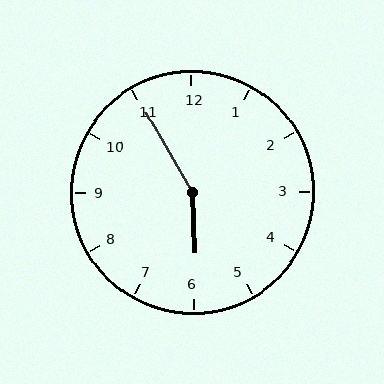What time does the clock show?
5:55.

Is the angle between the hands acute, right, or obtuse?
It is obtuse.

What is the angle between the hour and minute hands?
Approximately 152 degrees.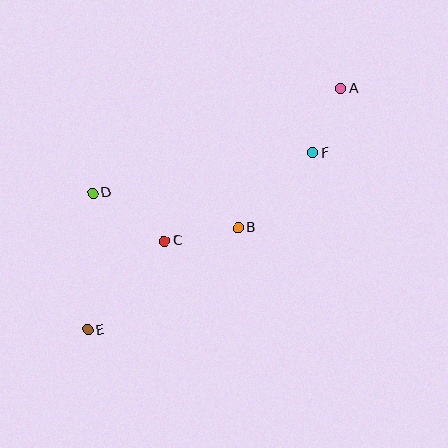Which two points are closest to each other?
Points A and F are closest to each other.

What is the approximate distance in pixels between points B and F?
The distance between B and F is approximately 106 pixels.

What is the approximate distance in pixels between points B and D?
The distance between B and D is approximately 150 pixels.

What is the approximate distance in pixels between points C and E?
The distance between C and E is approximately 117 pixels.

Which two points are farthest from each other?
Points A and E are farthest from each other.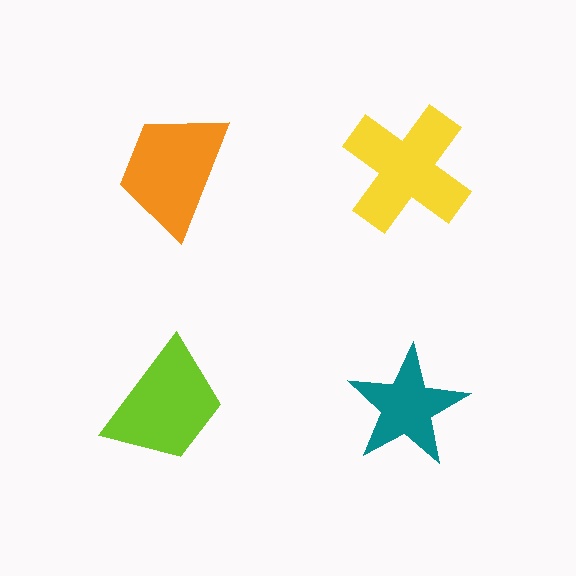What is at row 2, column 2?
A teal star.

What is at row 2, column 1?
A lime trapezoid.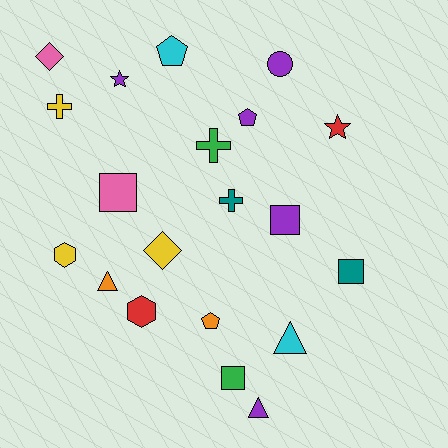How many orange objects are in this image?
There are 2 orange objects.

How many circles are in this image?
There is 1 circle.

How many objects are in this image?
There are 20 objects.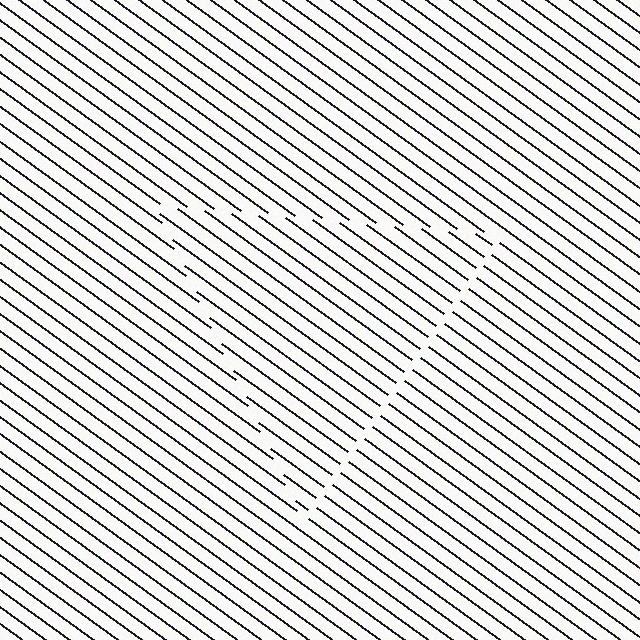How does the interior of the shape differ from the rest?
The interior of the shape contains the same grating, shifted by half a period — the contour is defined by the phase discontinuity where line-ends from the inner and outer gratings abut.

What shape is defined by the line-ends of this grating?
An illusory triangle. The interior of the shape contains the same grating, shifted by half a period — the contour is defined by the phase discontinuity where line-ends from the inner and outer gratings abut.